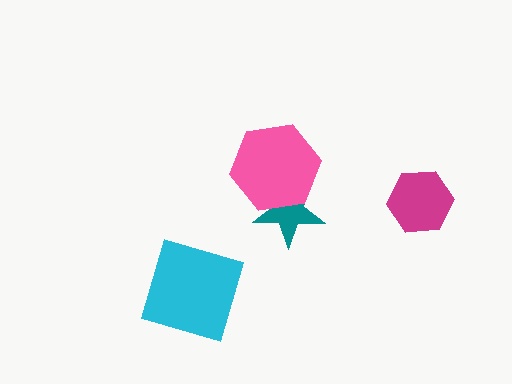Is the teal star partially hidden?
Yes, it is partially covered by another shape.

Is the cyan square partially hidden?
No, no other shape covers it.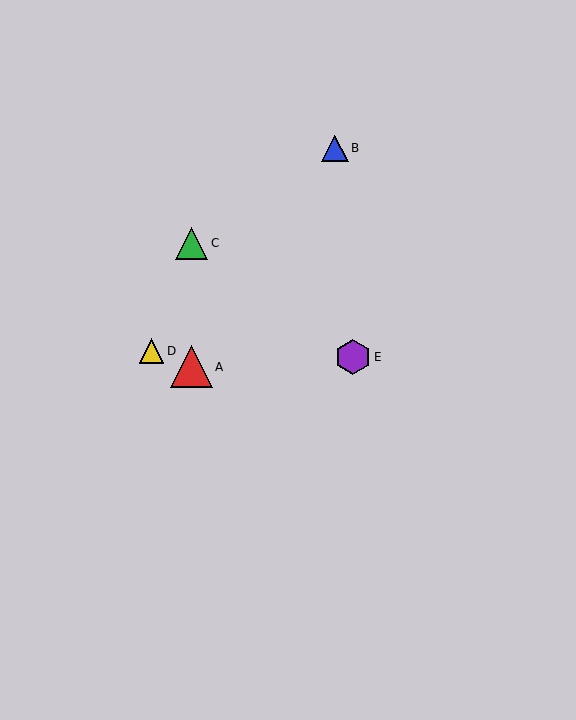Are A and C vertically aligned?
Yes, both are at x≈192.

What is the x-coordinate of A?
Object A is at x≈192.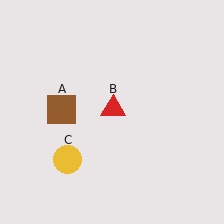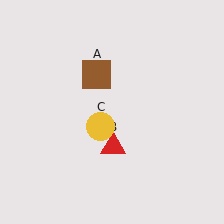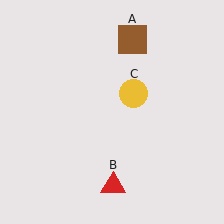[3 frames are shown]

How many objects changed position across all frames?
3 objects changed position: brown square (object A), red triangle (object B), yellow circle (object C).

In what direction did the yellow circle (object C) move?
The yellow circle (object C) moved up and to the right.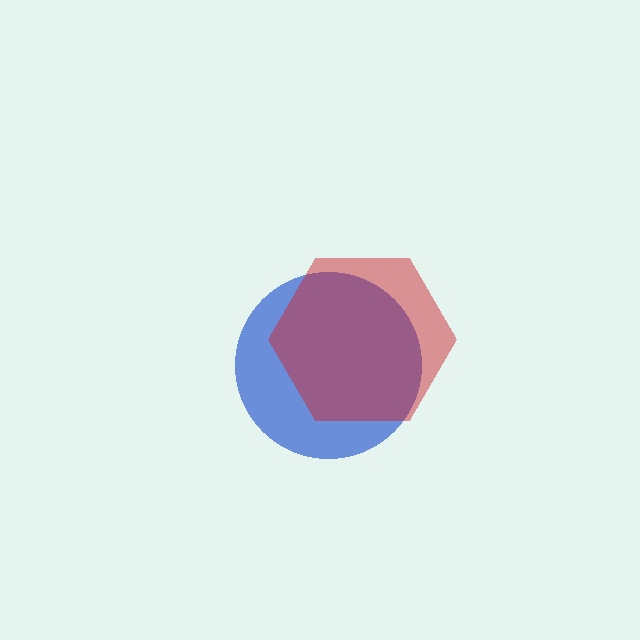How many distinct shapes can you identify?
There are 2 distinct shapes: a blue circle, a red hexagon.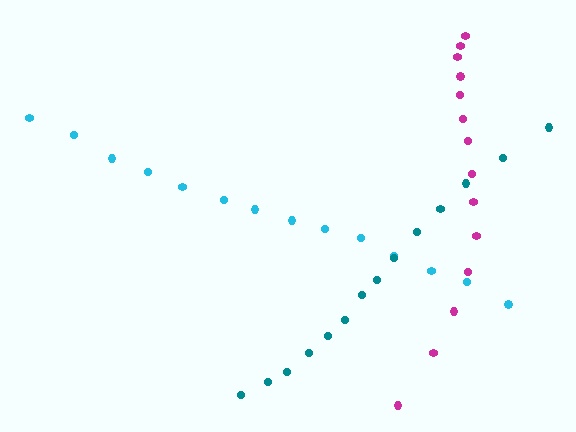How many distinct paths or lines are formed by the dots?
There are 3 distinct paths.